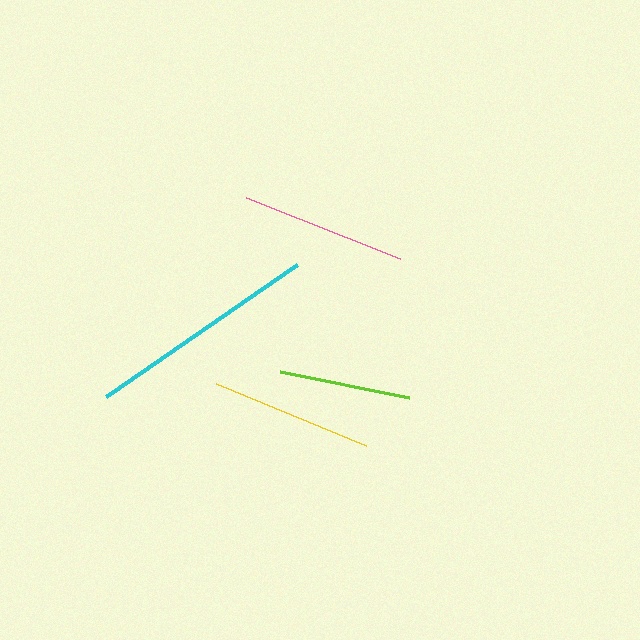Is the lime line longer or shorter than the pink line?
The pink line is longer than the lime line.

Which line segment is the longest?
The cyan line is the longest at approximately 232 pixels.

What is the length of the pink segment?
The pink segment is approximately 165 pixels long.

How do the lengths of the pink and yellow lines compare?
The pink and yellow lines are approximately the same length.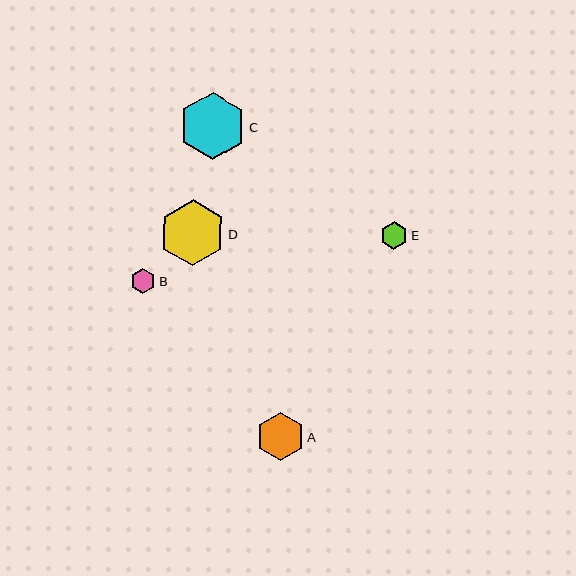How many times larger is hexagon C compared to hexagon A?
Hexagon C is approximately 1.4 times the size of hexagon A.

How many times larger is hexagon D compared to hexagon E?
Hexagon D is approximately 2.4 times the size of hexagon E.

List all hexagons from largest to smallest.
From largest to smallest: C, D, A, E, B.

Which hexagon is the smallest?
Hexagon B is the smallest with a size of approximately 25 pixels.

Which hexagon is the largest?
Hexagon C is the largest with a size of approximately 67 pixels.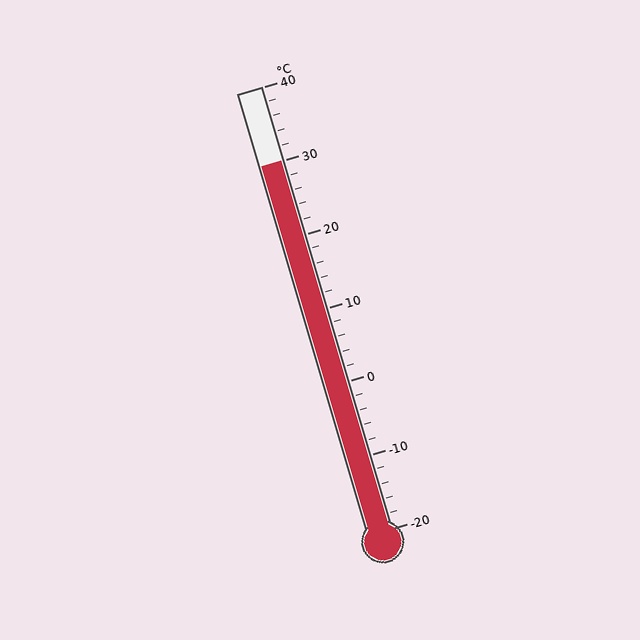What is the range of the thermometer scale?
The thermometer scale ranges from -20°C to 40°C.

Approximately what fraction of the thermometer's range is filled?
The thermometer is filled to approximately 85% of its range.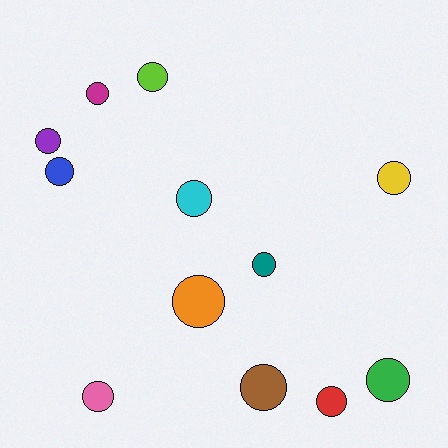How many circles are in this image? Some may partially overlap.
There are 12 circles.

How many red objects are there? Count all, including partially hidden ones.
There is 1 red object.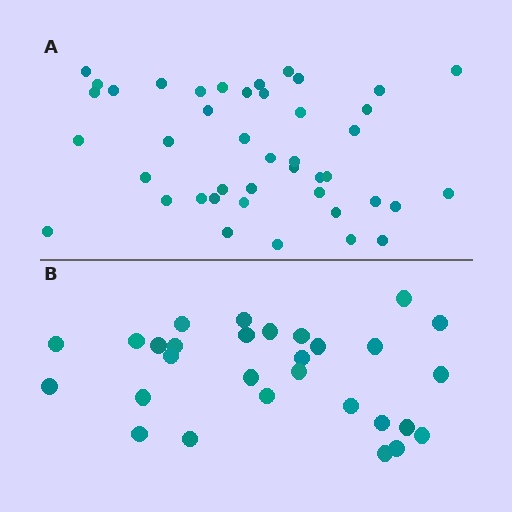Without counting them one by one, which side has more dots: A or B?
Region A (the top region) has more dots.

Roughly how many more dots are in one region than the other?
Region A has approximately 15 more dots than region B.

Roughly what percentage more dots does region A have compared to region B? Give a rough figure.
About 50% more.